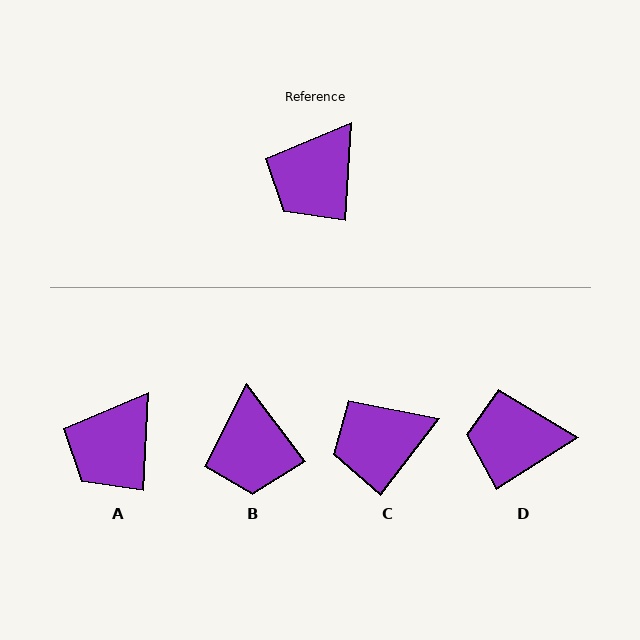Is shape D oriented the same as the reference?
No, it is off by about 54 degrees.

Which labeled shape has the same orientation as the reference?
A.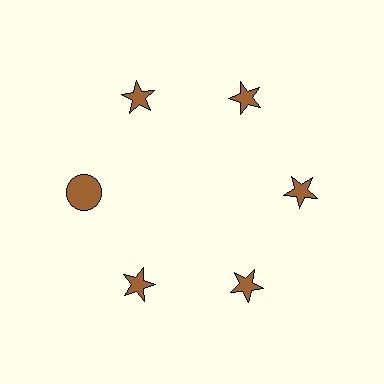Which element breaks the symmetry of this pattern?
The brown circle at roughly the 9 o'clock position breaks the symmetry. All other shapes are brown stars.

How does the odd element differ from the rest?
It has a different shape: circle instead of star.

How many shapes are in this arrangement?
There are 6 shapes arranged in a ring pattern.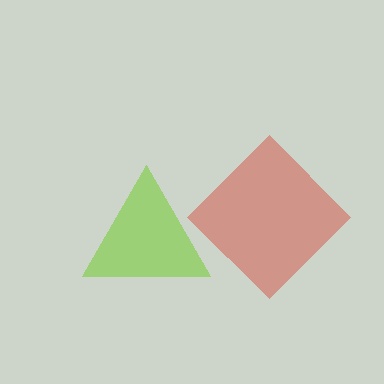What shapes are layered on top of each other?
The layered shapes are: a lime triangle, a red diamond.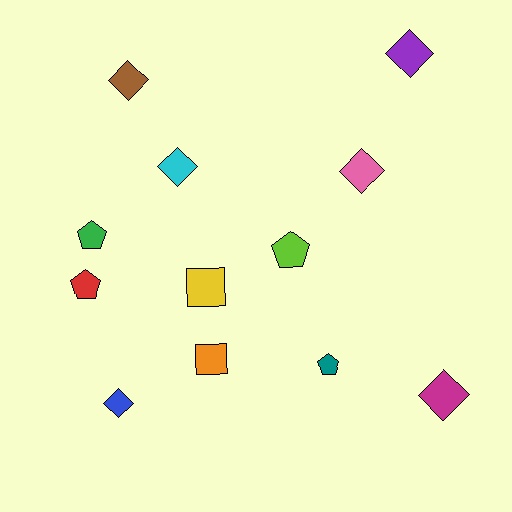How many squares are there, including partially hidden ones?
There are 2 squares.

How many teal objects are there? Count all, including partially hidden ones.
There is 1 teal object.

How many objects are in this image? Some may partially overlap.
There are 12 objects.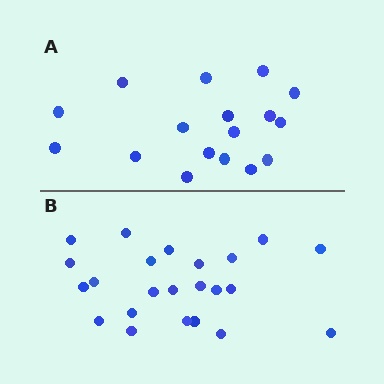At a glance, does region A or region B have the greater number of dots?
Region B (the bottom region) has more dots.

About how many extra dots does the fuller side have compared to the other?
Region B has about 6 more dots than region A.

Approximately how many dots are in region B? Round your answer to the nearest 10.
About 20 dots. (The exact count is 23, which rounds to 20.)